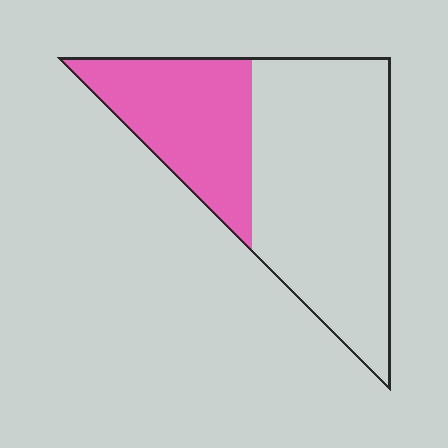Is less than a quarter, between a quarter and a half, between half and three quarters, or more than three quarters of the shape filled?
Between a quarter and a half.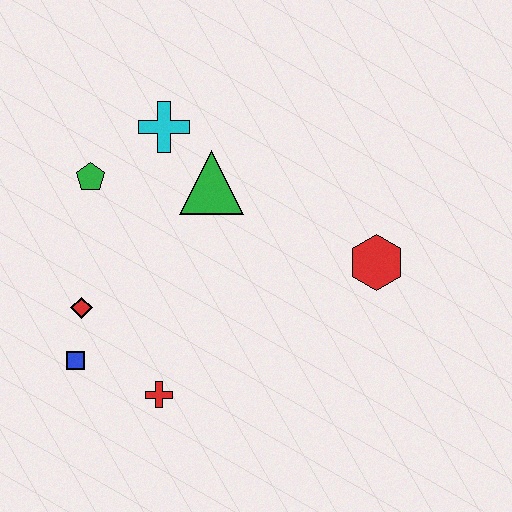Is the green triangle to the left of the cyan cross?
No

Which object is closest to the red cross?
The blue square is closest to the red cross.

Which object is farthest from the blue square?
The red hexagon is farthest from the blue square.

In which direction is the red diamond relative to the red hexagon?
The red diamond is to the left of the red hexagon.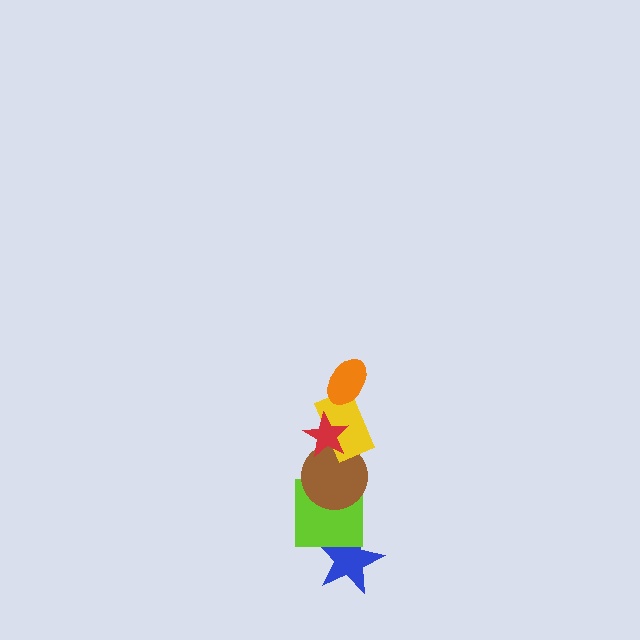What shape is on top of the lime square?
The brown circle is on top of the lime square.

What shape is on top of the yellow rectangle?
The red star is on top of the yellow rectangle.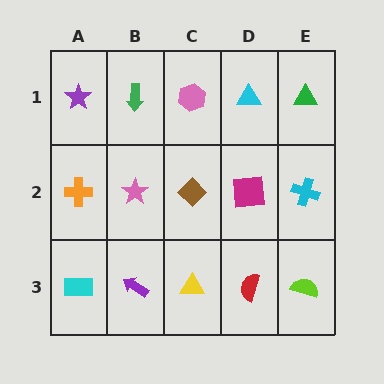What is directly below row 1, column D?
A magenta square.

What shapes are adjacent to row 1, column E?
A cyan cross (row 2, column E), a cyan triangle (row 1, column D).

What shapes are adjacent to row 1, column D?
A magenta square (row 2, column D), a pink hexagon (row 1, column C), a green triangle (row 1, column E).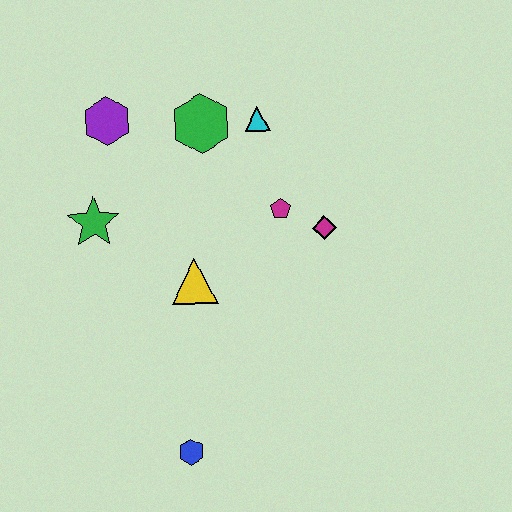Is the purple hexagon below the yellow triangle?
No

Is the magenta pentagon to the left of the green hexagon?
No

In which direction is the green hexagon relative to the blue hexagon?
The green hexagon is above the blue hexagon.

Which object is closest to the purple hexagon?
The green hexagon is closest to the purple hexagon.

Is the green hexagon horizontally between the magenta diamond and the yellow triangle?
Yes